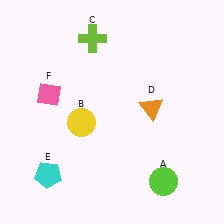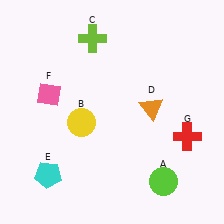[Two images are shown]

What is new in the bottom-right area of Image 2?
A red cross (G) was added in the bottom-right area of Image 2.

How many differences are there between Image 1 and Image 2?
There is 1 difference between the two images.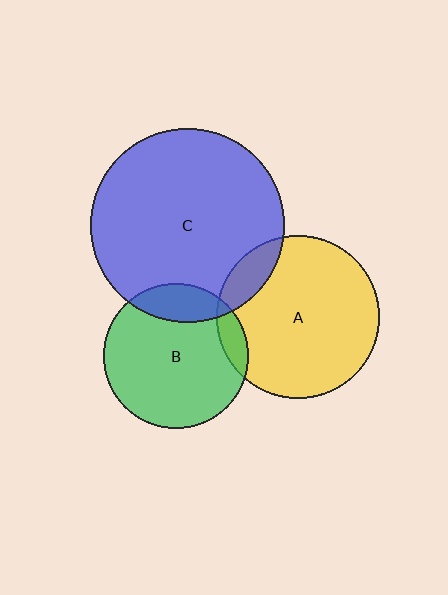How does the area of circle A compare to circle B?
Approximately 1.3 times.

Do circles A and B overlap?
Yes.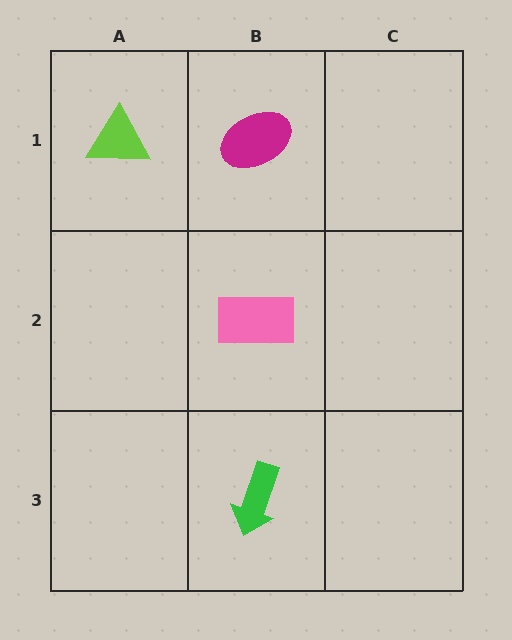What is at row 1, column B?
A magenta ellipse.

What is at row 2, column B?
A pink rectangle.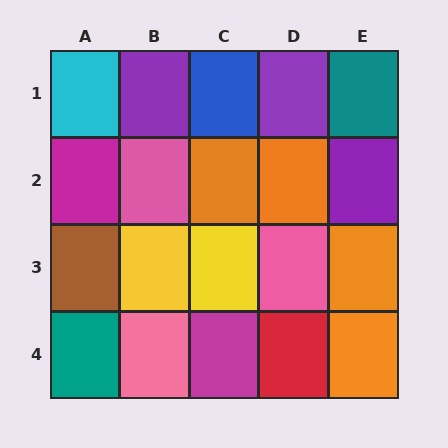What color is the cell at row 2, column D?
Orange.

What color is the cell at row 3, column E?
Orange.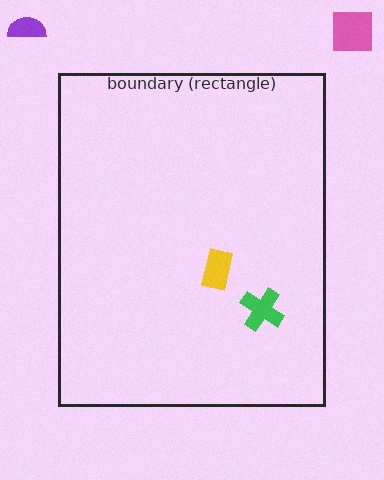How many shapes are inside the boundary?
2 inside, 2 outside.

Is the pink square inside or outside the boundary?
Outside.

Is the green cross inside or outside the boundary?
Inside.